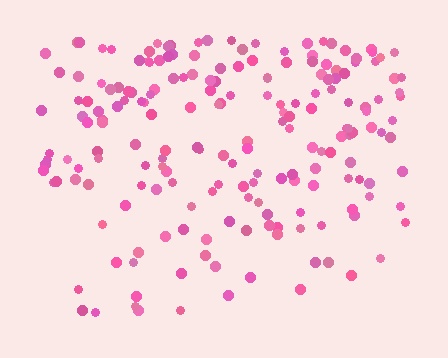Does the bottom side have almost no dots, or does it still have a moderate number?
Still a moderate number, just noticeably fewer than the top.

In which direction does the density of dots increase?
From bottom to top, with the top side densest.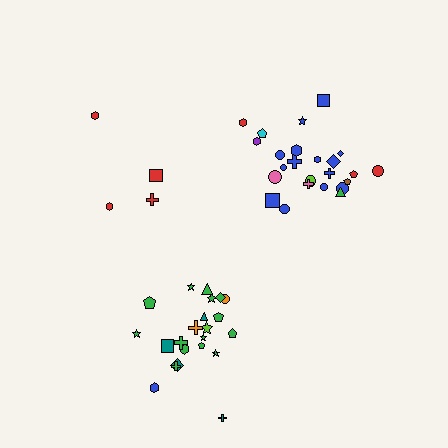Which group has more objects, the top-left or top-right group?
The top-right group.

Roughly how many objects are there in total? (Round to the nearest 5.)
Roughly 50 objects in total.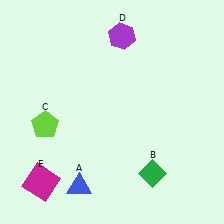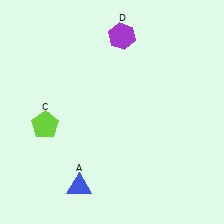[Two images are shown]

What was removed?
The green diamond (B), the magenta square (E) were removed in Image 2.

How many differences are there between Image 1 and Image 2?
There are 2 differences between the two images.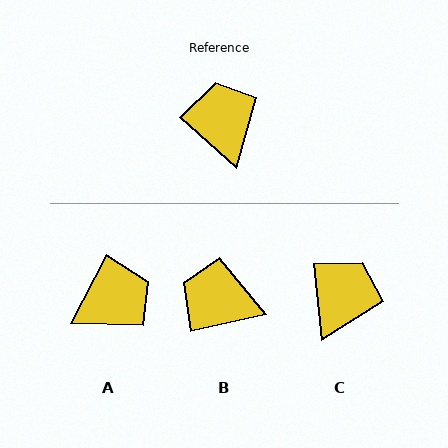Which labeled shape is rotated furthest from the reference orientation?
A, about 75 degrees away.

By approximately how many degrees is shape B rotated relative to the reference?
Approximately 55 degrees counter-clockwise.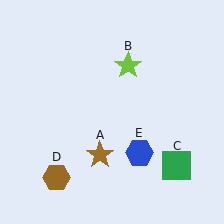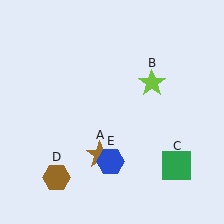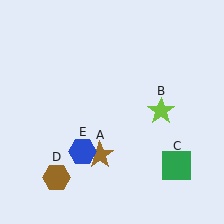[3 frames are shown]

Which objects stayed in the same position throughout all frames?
Brown star (object A) and green square (object C) and brown hexagon (object D) remained stationary.